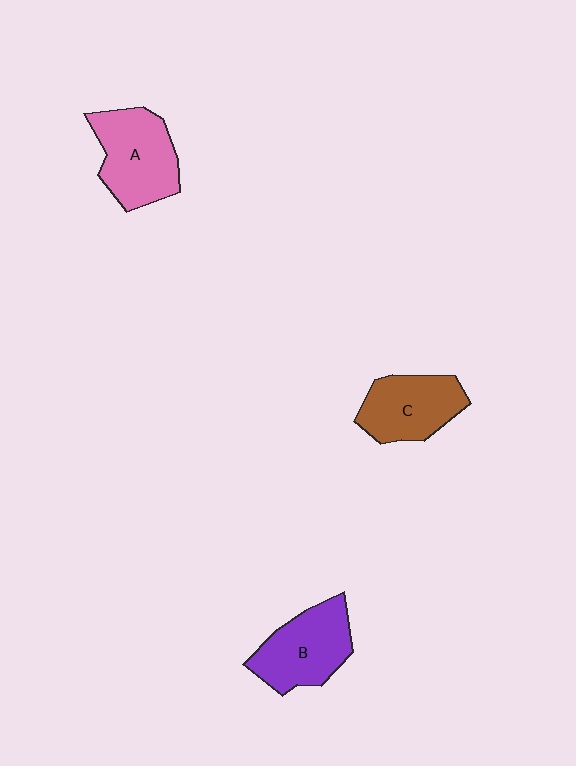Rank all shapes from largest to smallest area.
From largest to smallest: A (pink), B (purple), C (brown).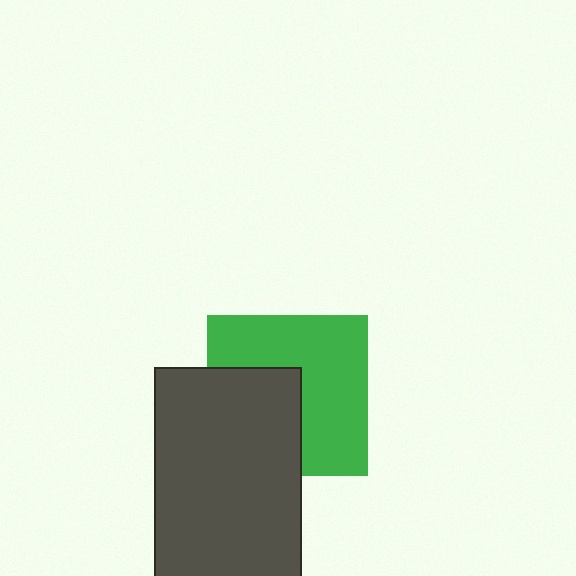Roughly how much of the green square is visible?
About half of it is visible (roughly 60%).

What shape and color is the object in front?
The object in front is a dark gray rectangle.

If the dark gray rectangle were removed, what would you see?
You would see the complete green square.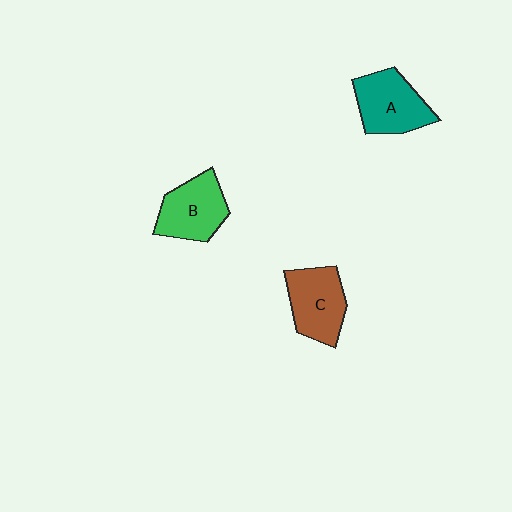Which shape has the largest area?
Shape A (teal).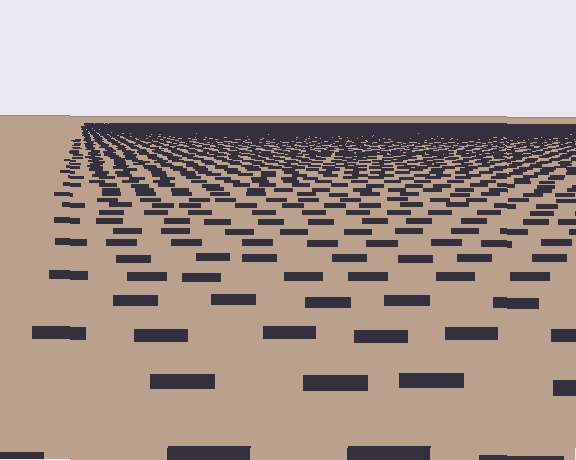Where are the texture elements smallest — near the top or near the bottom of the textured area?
Near the top.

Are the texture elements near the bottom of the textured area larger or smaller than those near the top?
Larger. Near the bottom, elements are closer to the viewer and appear at a bigger on-screen size.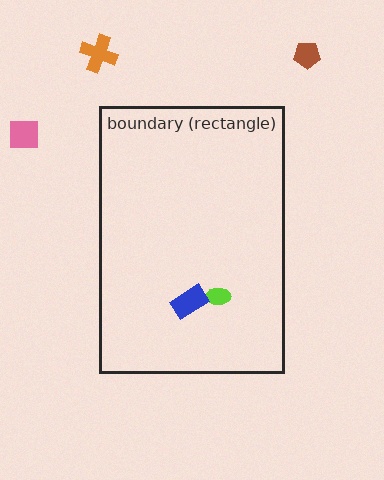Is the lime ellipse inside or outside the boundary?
Inside.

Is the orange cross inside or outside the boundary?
Outside.